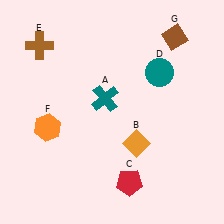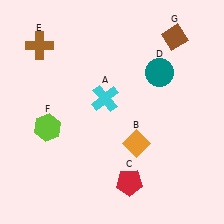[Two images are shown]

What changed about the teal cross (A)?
In Image 1, A is teal. In Image 2, it changed to cyan.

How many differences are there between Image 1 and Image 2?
There are 2 differences between the two images.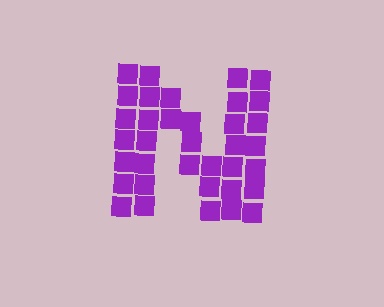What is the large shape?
The large shape is the letter N.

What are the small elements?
The small elements are squares.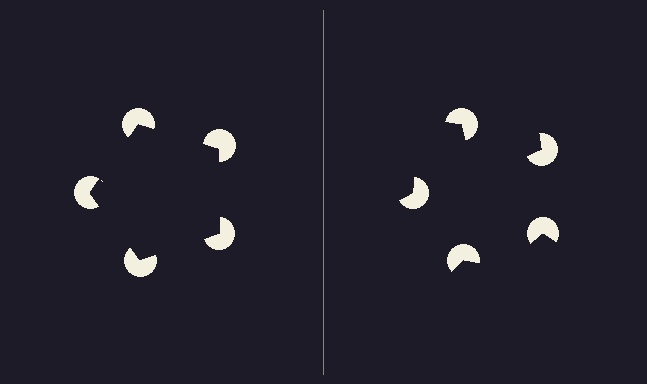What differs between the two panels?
The pac-man discs are positioned identically on both sides; only the wedge orientations differ. On the left they align to a pentagon; on the right they are misaligned.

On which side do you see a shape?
An illusory pentagon appears on the left side. On the right side the wedge cuts are rotated, so no coherent shape forms.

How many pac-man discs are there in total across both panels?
10 — 5 on each side.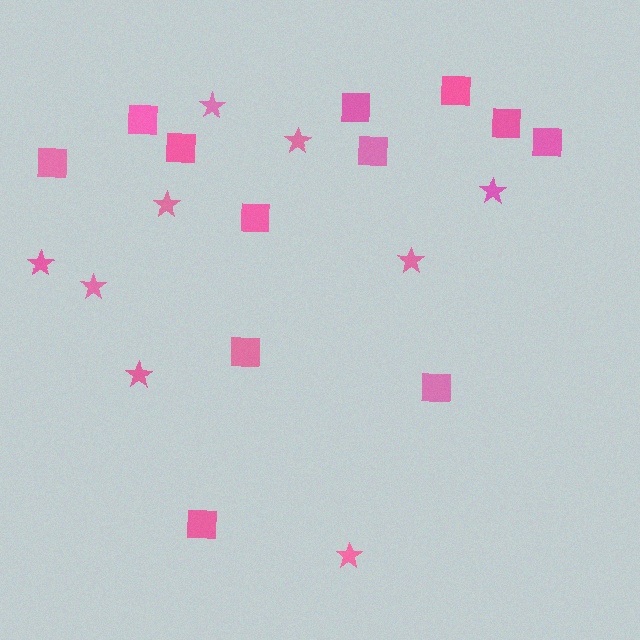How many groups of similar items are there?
There are 2 groups: one group of stars (9) and one group of squares (12).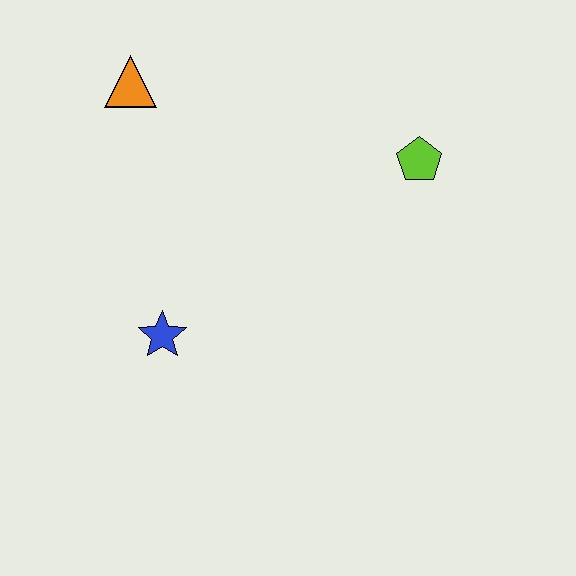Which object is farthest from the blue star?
The lime pentagon is farthest from the blue star.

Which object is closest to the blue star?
The orange triangle is closest to the blue star.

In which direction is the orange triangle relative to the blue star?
The orange triangle is above the blue star.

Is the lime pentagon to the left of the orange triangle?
No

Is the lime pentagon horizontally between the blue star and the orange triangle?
No